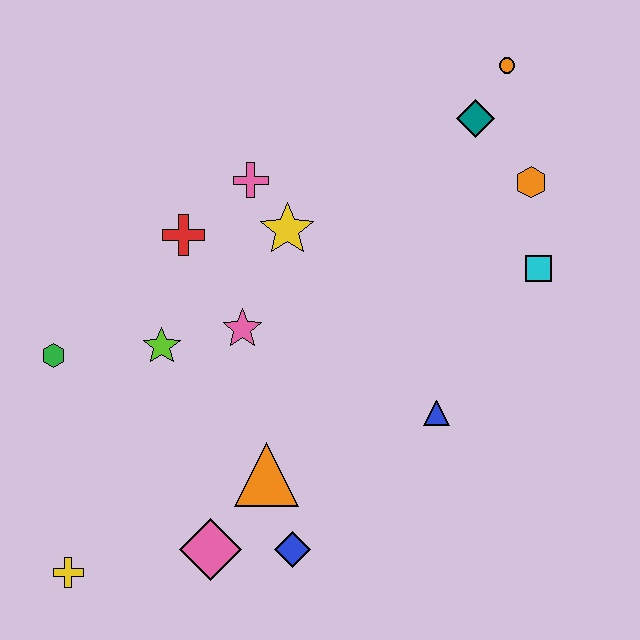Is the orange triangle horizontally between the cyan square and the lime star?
Yes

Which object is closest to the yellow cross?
The pink diamond is closest to the yellow cross.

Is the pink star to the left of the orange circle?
Yes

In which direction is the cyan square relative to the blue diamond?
The cyan square is above the blue diamond.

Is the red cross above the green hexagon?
Yes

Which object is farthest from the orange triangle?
The orange circle is farthest from the orange triangle.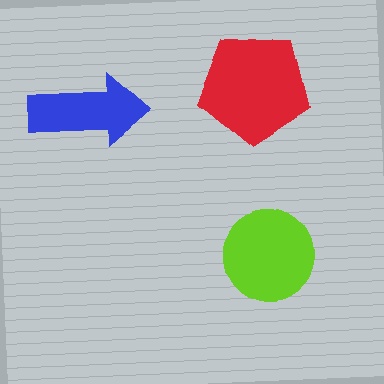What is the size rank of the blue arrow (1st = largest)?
3rd.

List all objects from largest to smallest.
The red pentagon, the lime circle, the blue arrow.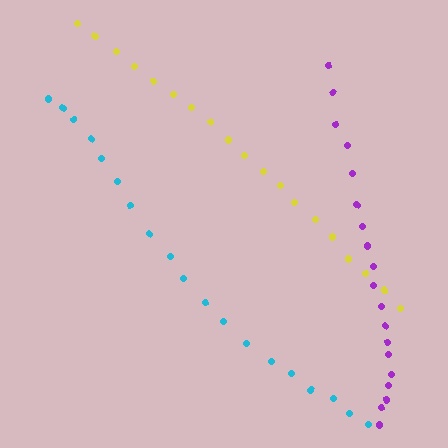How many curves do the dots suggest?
There are 3 distinct paths.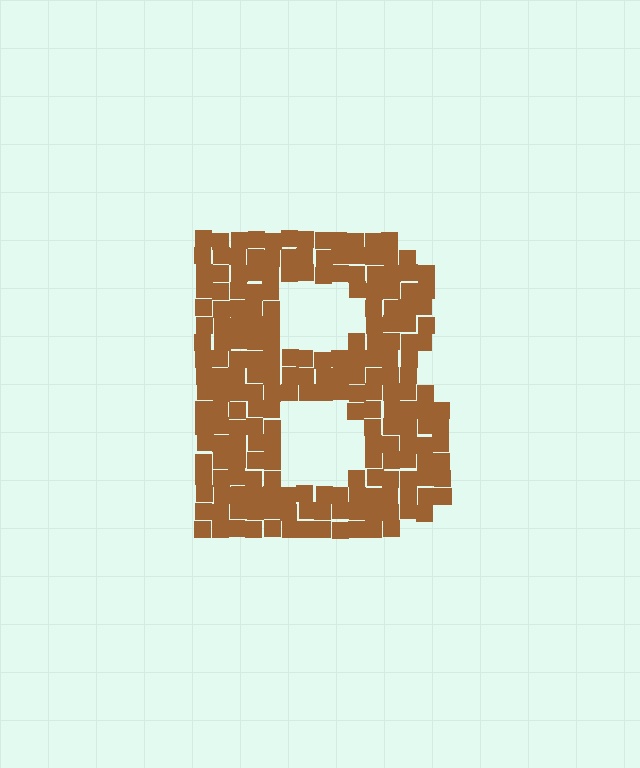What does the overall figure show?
The overall figure shows the letter B.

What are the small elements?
The small elements are squares.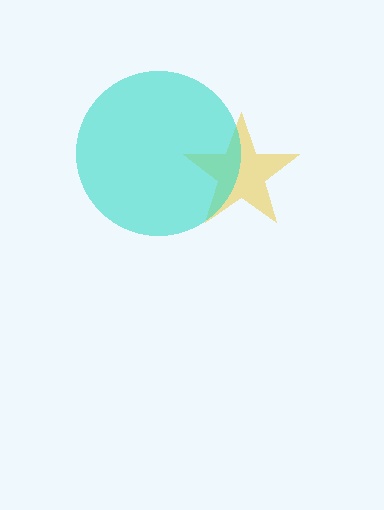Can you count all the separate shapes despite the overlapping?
Yes, there are 2 separate shapes.